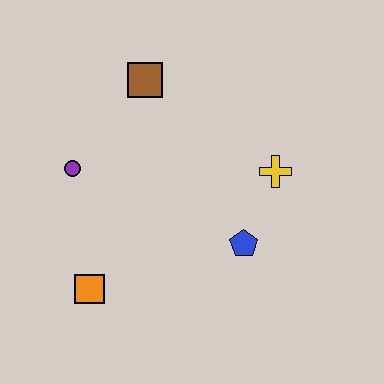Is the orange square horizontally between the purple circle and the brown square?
Yes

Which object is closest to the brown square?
The purple circle is closest to the brown square.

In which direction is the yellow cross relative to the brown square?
The yellow cross is to the right of the brown square.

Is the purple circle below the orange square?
No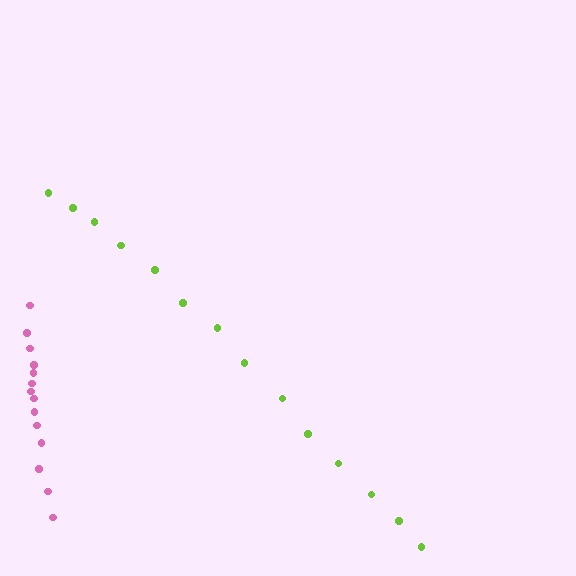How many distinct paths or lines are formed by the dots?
There are 2 distinct paths.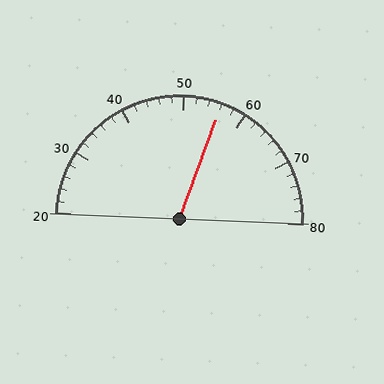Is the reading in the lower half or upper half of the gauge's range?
The reading is in the upper half of the range (20 to 80).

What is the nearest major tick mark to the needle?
The nearest major tick mark is 60.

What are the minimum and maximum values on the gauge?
The gauge ranges from 20 to 80.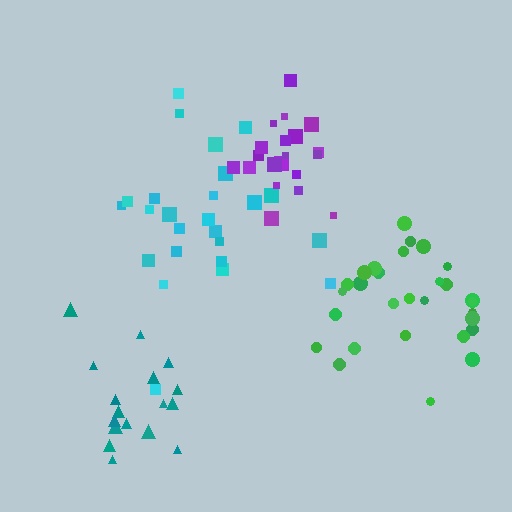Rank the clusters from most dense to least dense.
purple, teal, green, cyan.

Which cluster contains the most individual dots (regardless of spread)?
Green (29).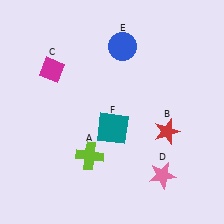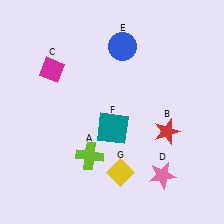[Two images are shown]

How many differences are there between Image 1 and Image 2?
There is 1 difference between the two images.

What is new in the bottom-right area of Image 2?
A yellow diamond (G) was added in the bottom-right area of Image 2.